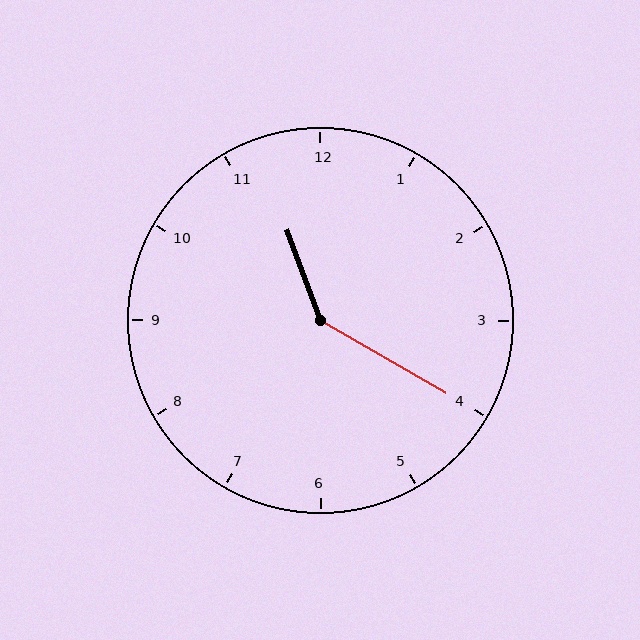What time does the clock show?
11:20.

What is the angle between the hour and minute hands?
Approximately 140 degrees.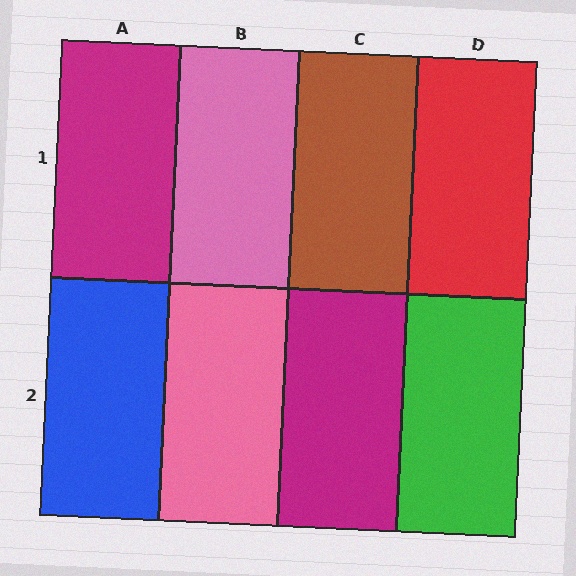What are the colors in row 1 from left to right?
Magenta, pink, brown, red.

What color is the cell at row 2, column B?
Pink.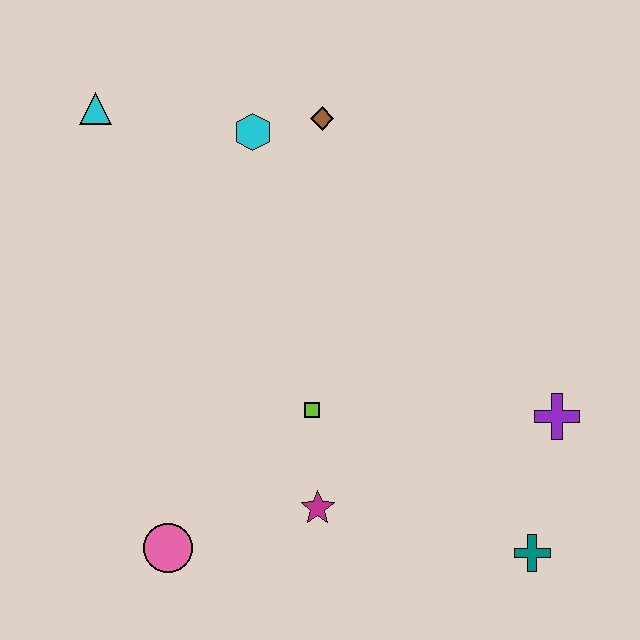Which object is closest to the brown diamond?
The cyan hexagon is closest to the brown diamond.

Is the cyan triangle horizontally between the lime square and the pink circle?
No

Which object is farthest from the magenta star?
The cyan triangle is farthest from the magenta star.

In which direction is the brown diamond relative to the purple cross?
The brown diamond is above the purple cross.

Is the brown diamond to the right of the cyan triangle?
Yes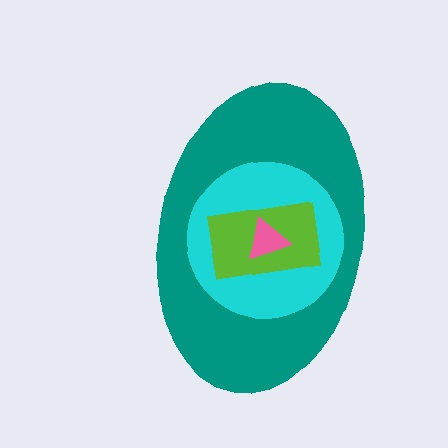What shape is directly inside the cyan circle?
The lime rectangle.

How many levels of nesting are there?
4.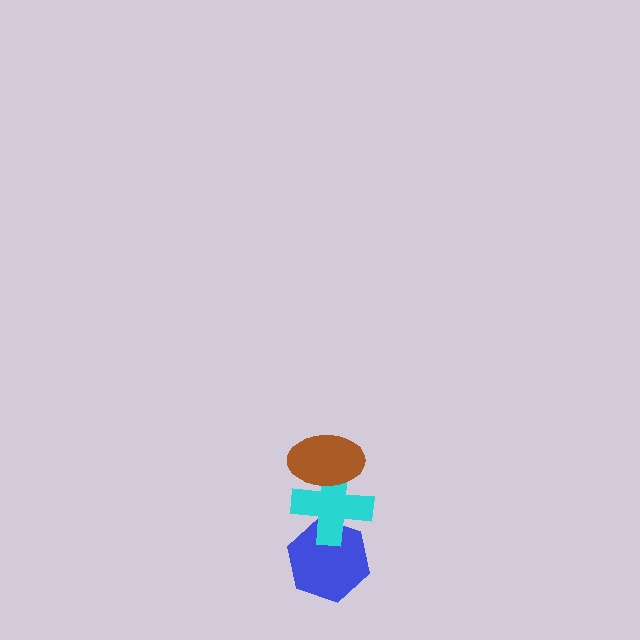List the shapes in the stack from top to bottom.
From top to bottom: the brown ellipse, the cyan cross, the blue hexagon.